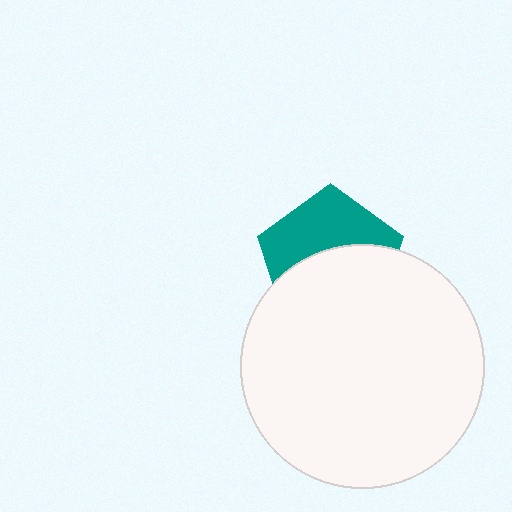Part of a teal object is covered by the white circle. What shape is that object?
It is a pentagon.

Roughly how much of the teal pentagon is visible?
About half of it is visible (roughly 45%).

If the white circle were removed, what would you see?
You would see the complete teal pentagon.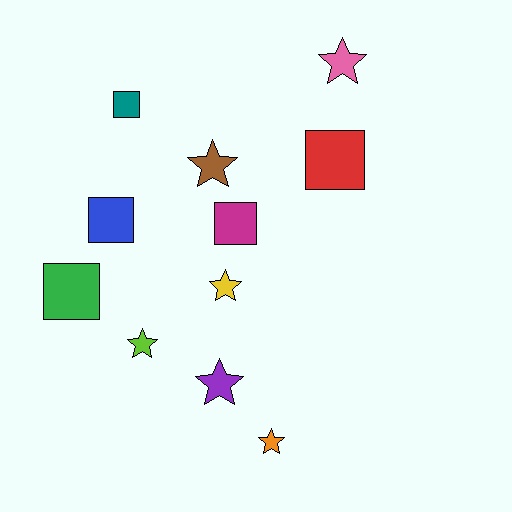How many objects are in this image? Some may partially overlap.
There are 11 objects.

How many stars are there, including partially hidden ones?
There are 6 stars.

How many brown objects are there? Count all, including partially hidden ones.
There is 1 brown object.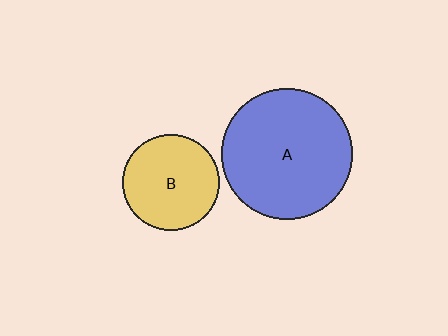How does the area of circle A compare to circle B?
Approximately 1.9 times.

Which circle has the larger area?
Circle A (blue).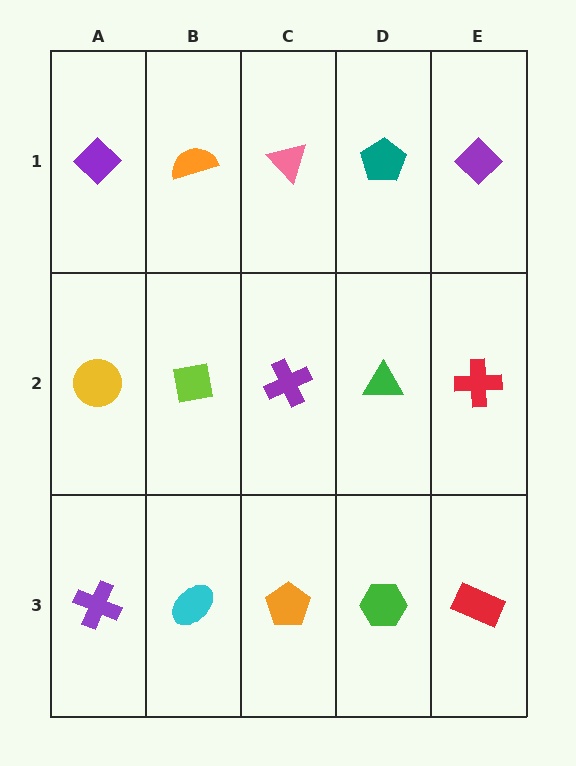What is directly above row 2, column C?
A pink triangle.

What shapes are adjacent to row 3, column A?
A yellow circle (row 2, column A), a cyan ellipse (row 3, column B).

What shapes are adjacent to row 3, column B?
A lime square (row 2, column B), a purple cross (row 3, column A), an orange pentagon (row 3, column C).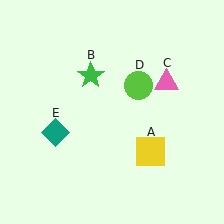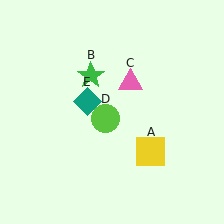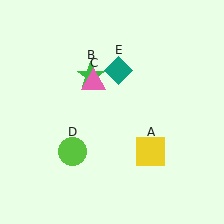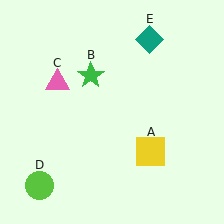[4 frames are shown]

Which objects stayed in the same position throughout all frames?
Yellow square (object A) and green star (object B) remained stationary.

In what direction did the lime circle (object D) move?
The lime circle (object D) moved down and to the left.